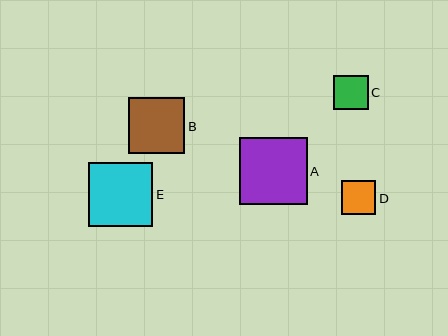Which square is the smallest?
Square C is the smallest with a size of approximately 34 pixels.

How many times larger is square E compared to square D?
Square E is approximately 1.9 times the size of square D.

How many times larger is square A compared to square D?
Square A is approximately 2.0 times the size of square D.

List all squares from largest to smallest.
From largest to smallest: A, E, B, D, C.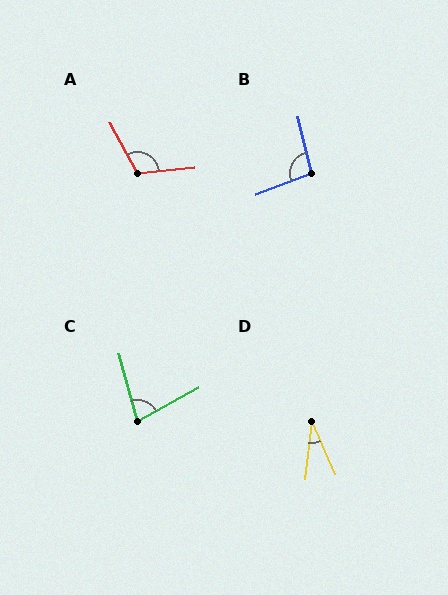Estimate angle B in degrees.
Approximately 98 degrees.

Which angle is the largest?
A, at approximately 112 degrees.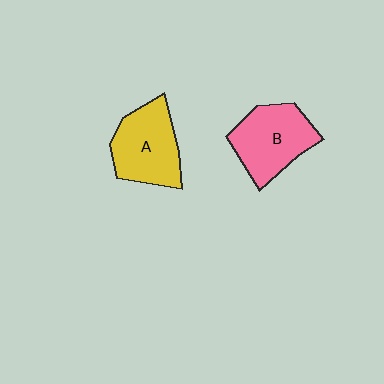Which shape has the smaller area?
Shape A (yellow).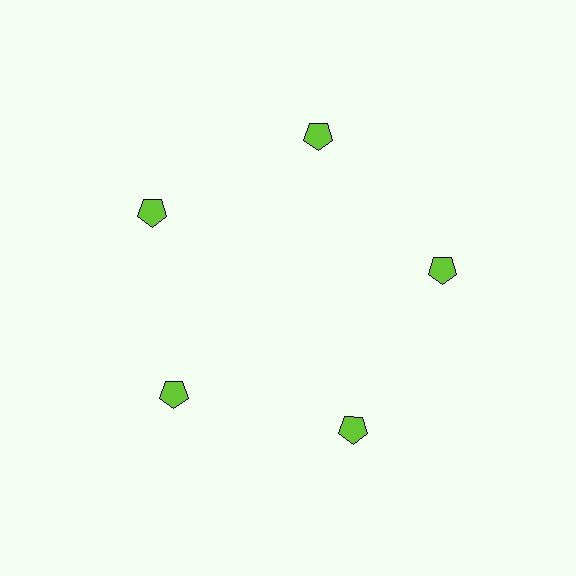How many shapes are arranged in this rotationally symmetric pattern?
There are 5 shapes, arranged in 5 groups of 1.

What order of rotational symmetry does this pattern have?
This pattern has 5-fold rotational symmetry.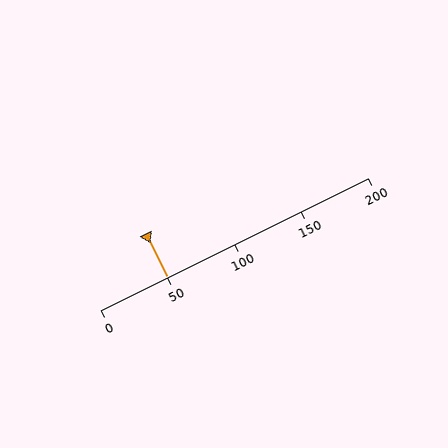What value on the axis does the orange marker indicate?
The marker indicates approximately 50.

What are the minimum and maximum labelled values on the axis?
The axis runs from 0 to 200.